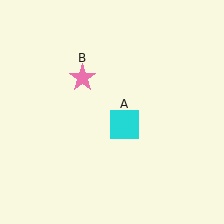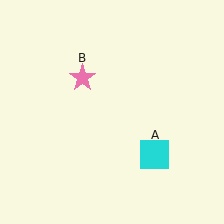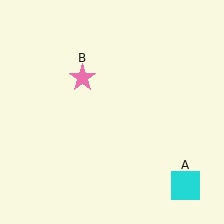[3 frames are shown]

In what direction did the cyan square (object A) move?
The cyan square (object A) moved down and to the right.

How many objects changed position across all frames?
1 object changed position: cyan square (object A).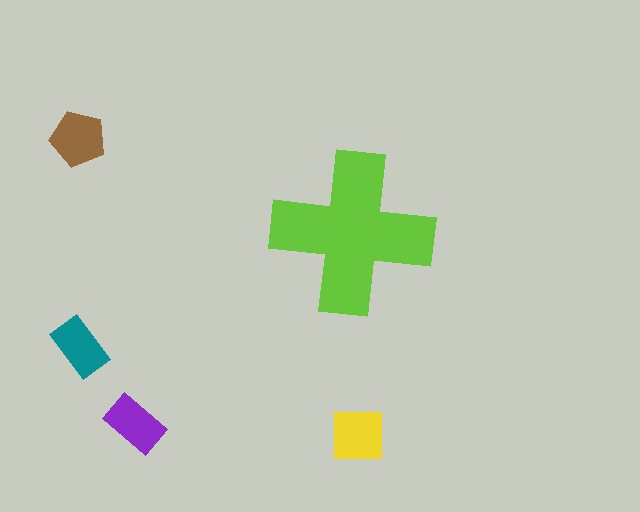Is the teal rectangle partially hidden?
No, the teal rectangle is fully visible.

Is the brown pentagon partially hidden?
No, the brown pentagon is fully visible.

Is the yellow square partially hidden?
No, the yellow square is fully visible.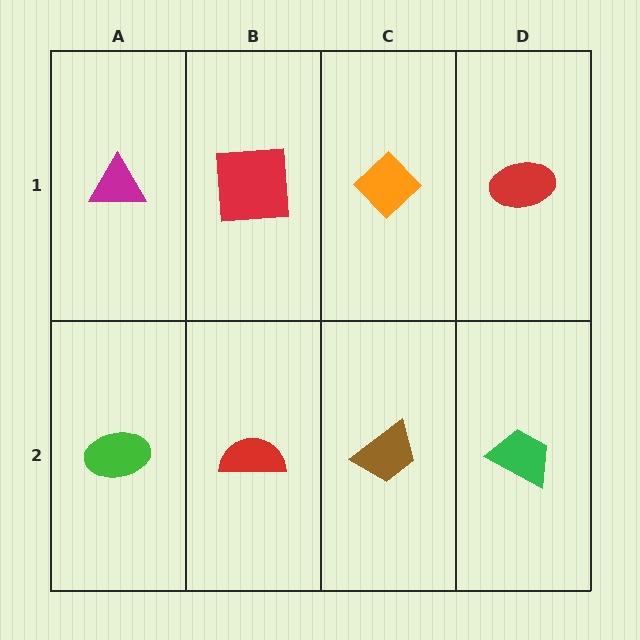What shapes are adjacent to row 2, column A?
A magenta triangle (row 1, column A), a red semicircle (row 2, column B).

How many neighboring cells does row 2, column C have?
3.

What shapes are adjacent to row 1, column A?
A green ellipse (row 2, column A), a red square (row 1, column B).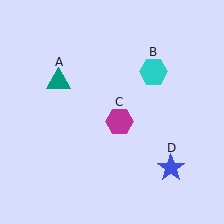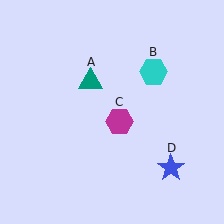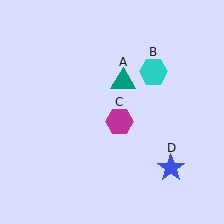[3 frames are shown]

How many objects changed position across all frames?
1 object changed position: teal triangle (object A).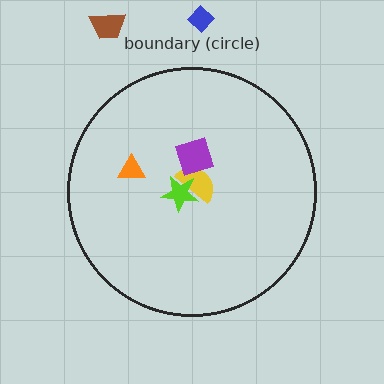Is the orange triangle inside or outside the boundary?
Inside.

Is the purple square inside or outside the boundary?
Inside.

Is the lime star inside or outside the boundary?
Inside.